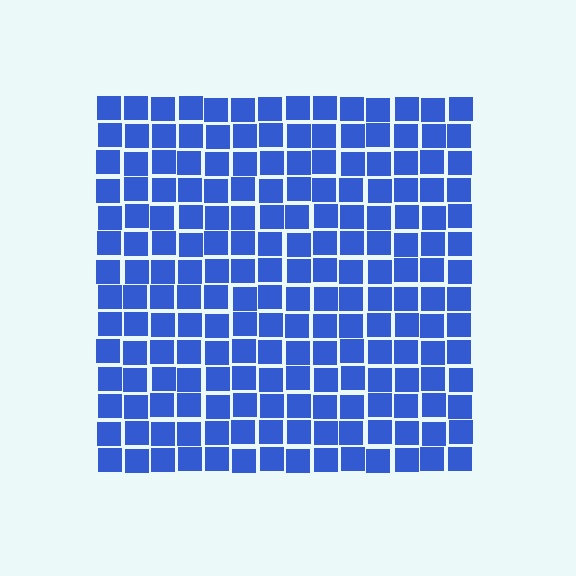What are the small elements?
The small elements are squares.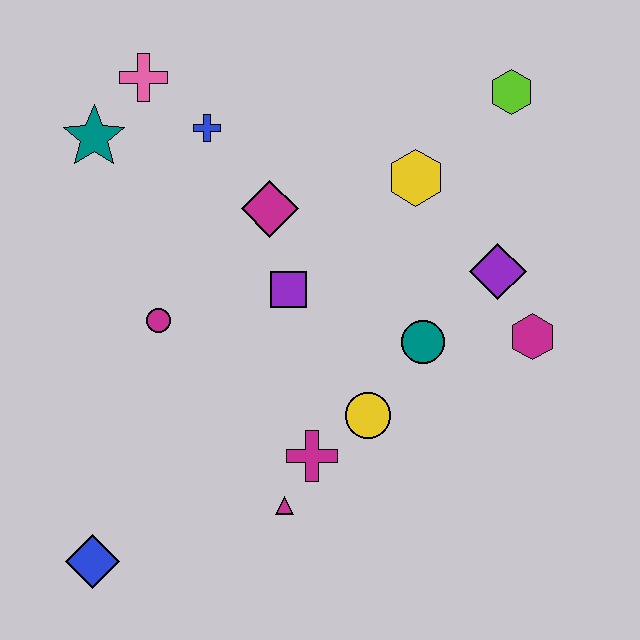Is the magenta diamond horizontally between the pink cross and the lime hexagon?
Yes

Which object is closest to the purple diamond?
The magenta hexagon is closest to the purple diamond.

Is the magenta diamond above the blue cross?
No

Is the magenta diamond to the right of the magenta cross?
No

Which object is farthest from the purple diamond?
The blue diamond is farthest from the purple diamond.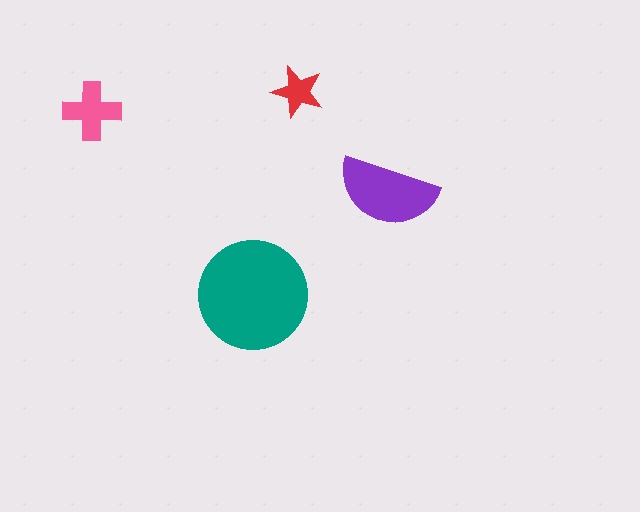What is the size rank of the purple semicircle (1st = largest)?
2nd.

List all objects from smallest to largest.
The red star, the pink cross, the purple semicircle, the teal circle.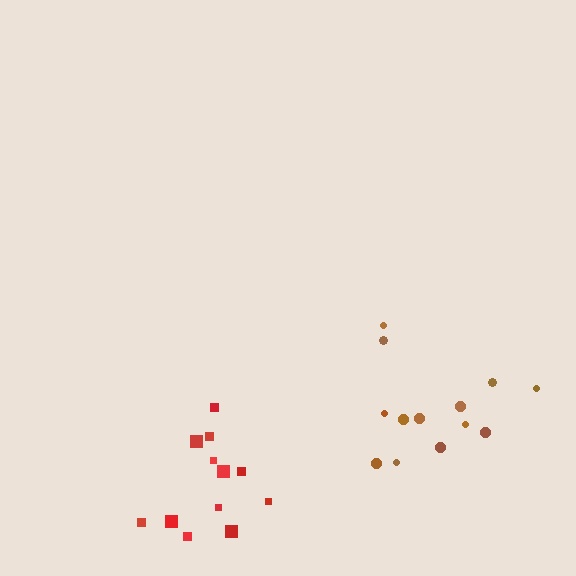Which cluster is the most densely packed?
Brown.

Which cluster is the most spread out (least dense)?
Red.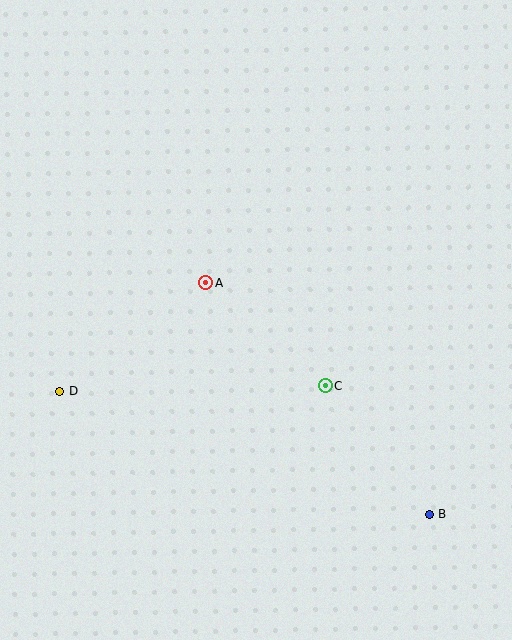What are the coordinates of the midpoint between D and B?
The midpoint between D and B is at (245, 453).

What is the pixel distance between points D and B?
The distance between D and B is 389 pixels.